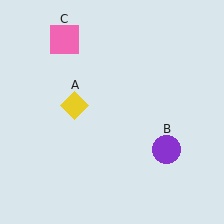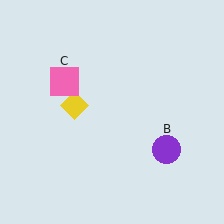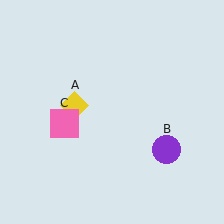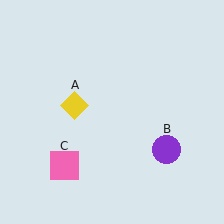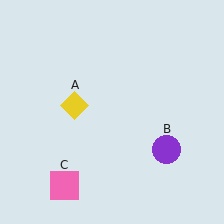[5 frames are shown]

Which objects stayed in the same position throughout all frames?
Yellow diamond (object A) and purple circle (object B) remained stationary.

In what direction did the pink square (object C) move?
The pink square (object C) moved down.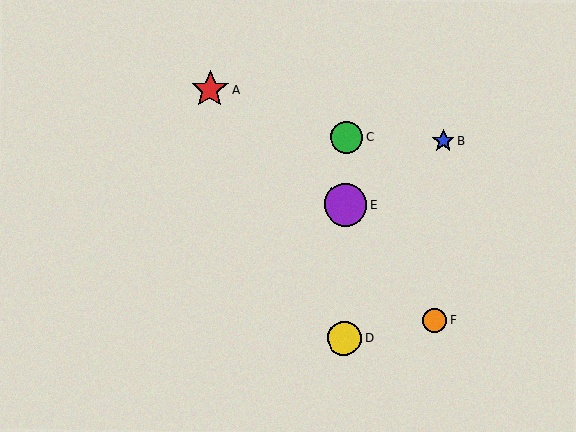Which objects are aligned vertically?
Objects C, D, E are aligned vertically.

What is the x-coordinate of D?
Object D is at x≈344.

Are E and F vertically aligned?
No, E is at x≈346 and F is at x≈434.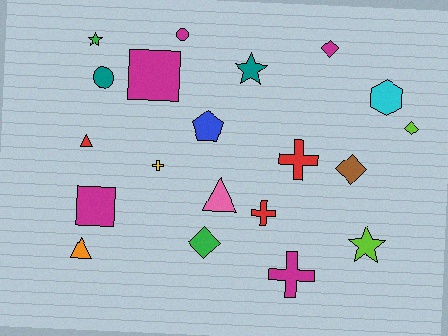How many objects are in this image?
There are 20 objects.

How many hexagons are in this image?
There is 1 hexagon.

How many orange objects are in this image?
There is 1 orange object.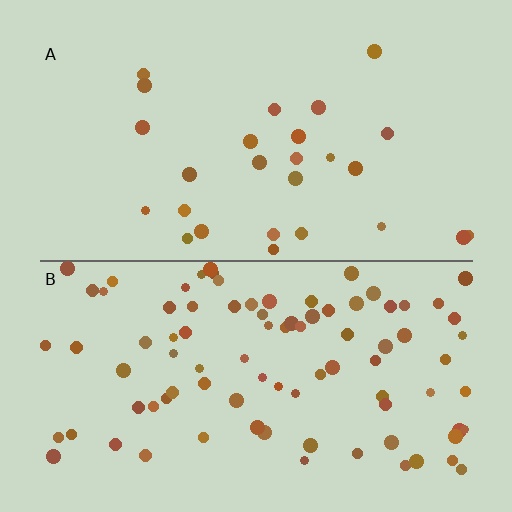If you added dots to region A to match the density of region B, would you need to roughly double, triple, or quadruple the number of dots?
Approximately triple.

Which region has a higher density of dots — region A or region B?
B (the bottom).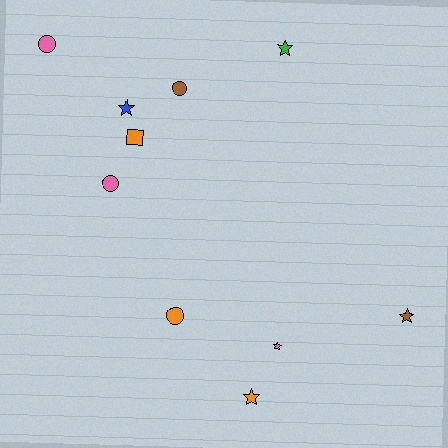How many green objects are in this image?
There is 1 green object.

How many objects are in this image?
There are 10 objects.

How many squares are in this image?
There is 1 square.